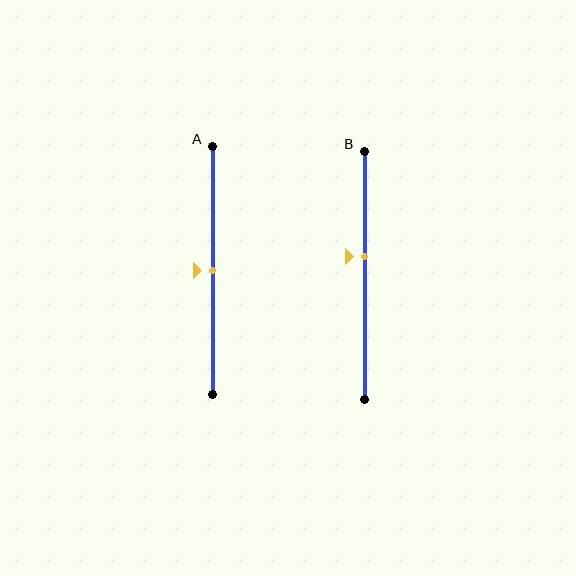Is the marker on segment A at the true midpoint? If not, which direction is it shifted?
Yes, the marker on segment A is at the true midpoint.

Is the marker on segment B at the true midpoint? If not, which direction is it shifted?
No, the marker on segment B is shifted upward by about 7% of the segment length.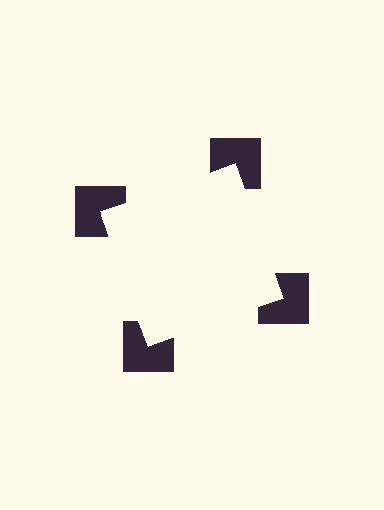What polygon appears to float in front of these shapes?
An illusory square — its edges are inferred from the aligned wedge cuts in the notched squares, not physically drawn.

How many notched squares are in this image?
There are 4 — one at each vertex of the illusory square.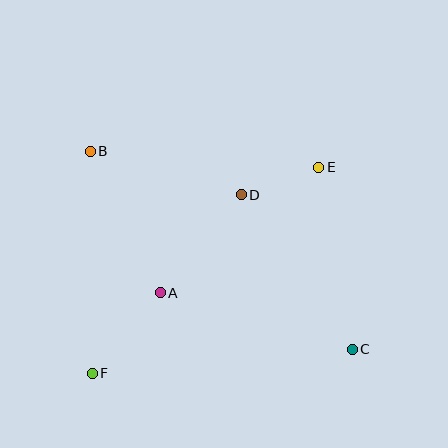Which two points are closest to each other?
Points D and E are closest to each other.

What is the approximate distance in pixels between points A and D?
The distance between A and D is approximately 127 pixels.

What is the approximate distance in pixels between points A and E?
The distance between A and E is approximately 202 pixels.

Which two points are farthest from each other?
Points B and C are farthest from each other.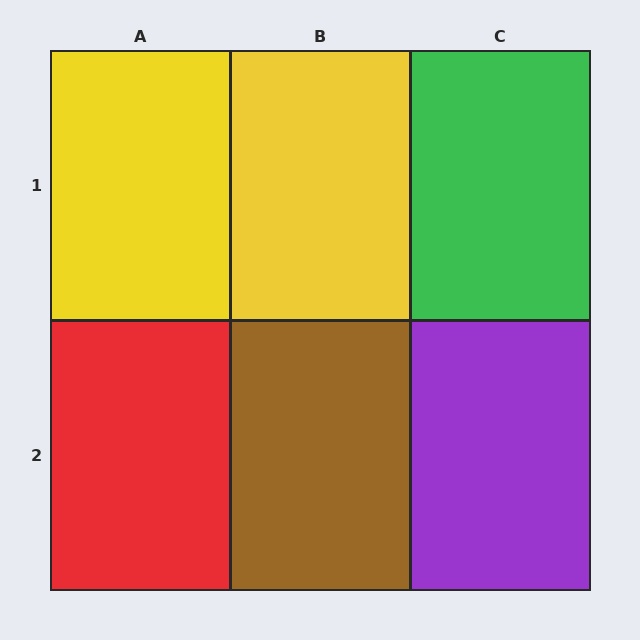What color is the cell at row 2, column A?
Red.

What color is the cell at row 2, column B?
Brown.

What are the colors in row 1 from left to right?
Yellow, yellow, green.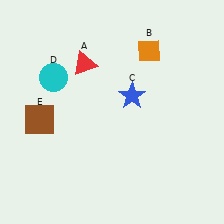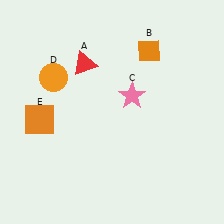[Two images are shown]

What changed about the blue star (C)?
In Image 1, C is blue. In Image 2, it changed to pink.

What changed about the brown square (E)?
In Image 1, E is brown. In Image 2, it changed to orange.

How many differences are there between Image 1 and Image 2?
There are 3 differences between the two images.